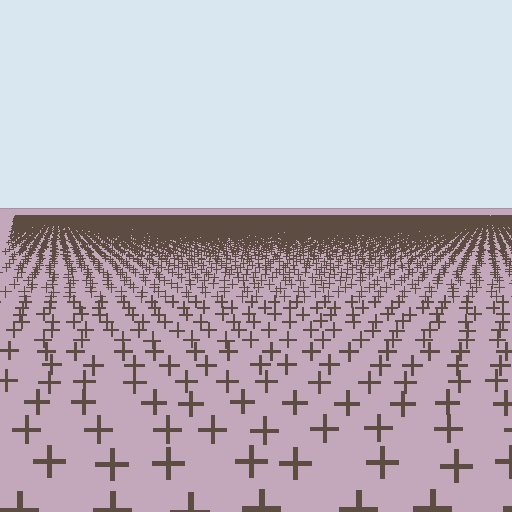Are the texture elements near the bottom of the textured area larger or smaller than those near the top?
Larger. Near the bottom, elements are closer to the viewer and appear at a bigger on-screen size.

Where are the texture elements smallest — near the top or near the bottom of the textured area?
Near the top.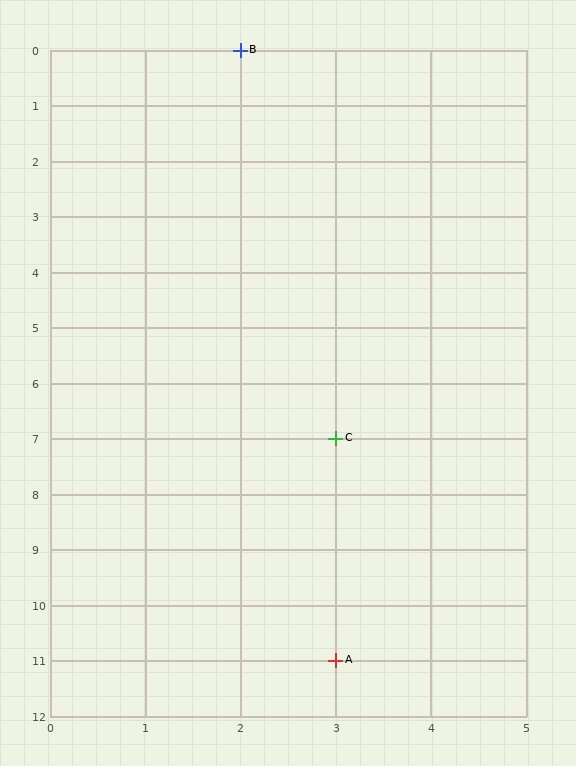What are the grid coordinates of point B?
Point B is at grid coordinates (2, 0).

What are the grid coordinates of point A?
Point A is at grid coordinates (3, 11).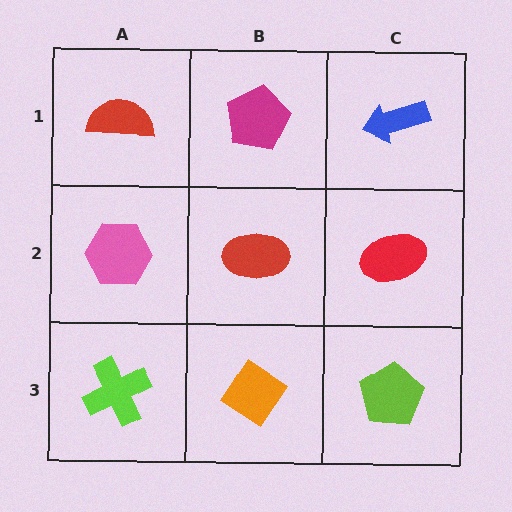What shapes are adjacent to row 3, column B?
A red ellipse (row 2, column B), a lime cross (row 3, column A), a lime pentagon (row 3, column C).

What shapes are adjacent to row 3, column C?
A red ellipse (row 2, column C), an orange diamond (row 3, column B).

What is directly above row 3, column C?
A red ellipse.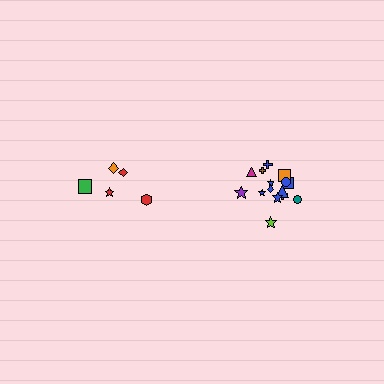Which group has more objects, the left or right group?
The right group.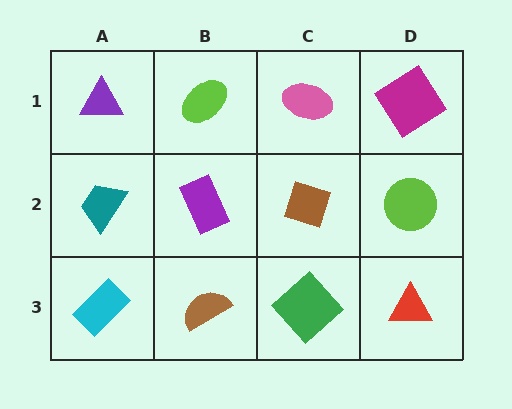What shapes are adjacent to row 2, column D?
A magenta diamond (row 1, column D), a red triangle (row 3, column D), a brown diamond (row 2, column C).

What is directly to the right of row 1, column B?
A pink ellipse.